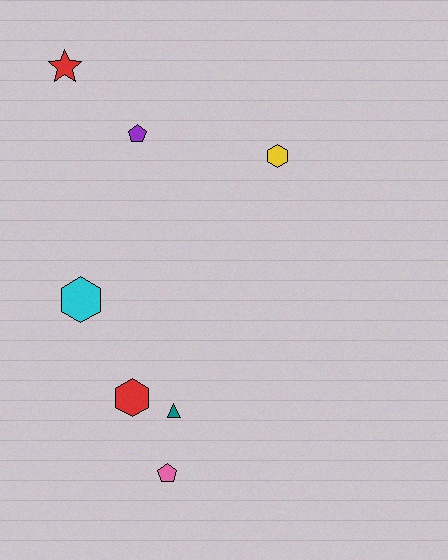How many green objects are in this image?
There are no green objects.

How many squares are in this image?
There are no squares.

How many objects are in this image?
There are 7 objects.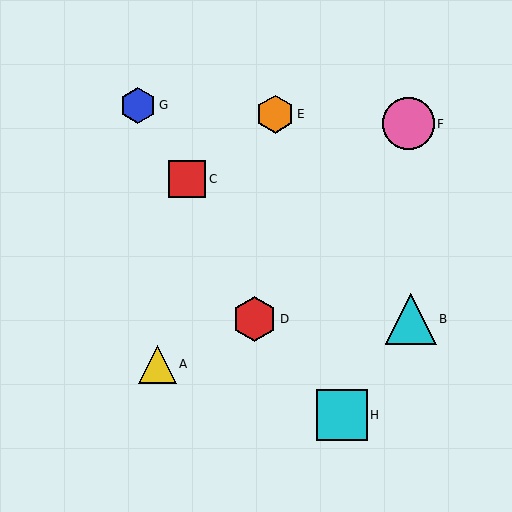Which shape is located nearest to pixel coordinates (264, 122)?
The orange hexagon (labeled E) at (275, 114) is nearest to that location.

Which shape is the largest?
The pink circle (labeled F) is the largest.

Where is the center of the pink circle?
The center of the pink circle is at (408, 124).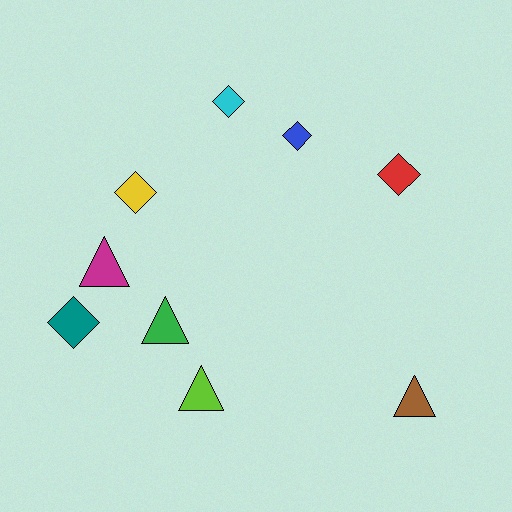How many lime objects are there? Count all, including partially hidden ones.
There is 1 lime object.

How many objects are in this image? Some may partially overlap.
There are 9 objects.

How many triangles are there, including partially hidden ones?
There are 4 triangles.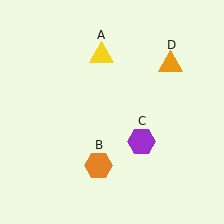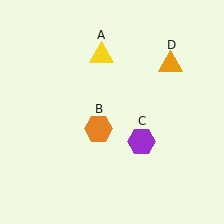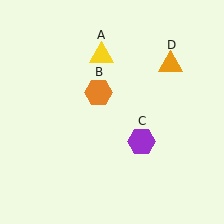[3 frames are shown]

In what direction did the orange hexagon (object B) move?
The orange hexagon (object B) moved up.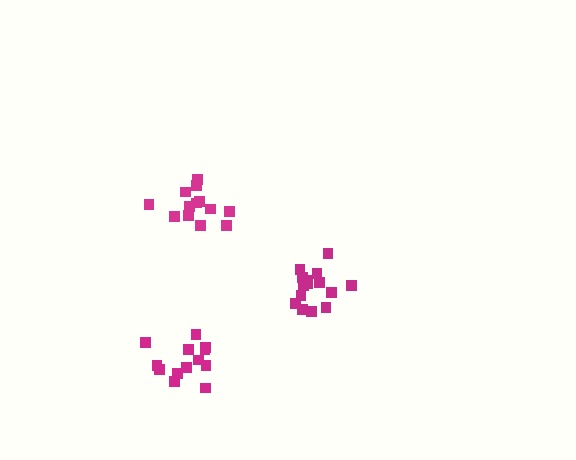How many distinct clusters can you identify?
There are 3 distinct clusters.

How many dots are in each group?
Group 1: 13 dots, Group 2: 15 dots, Group 3: 13 dots (41 total).